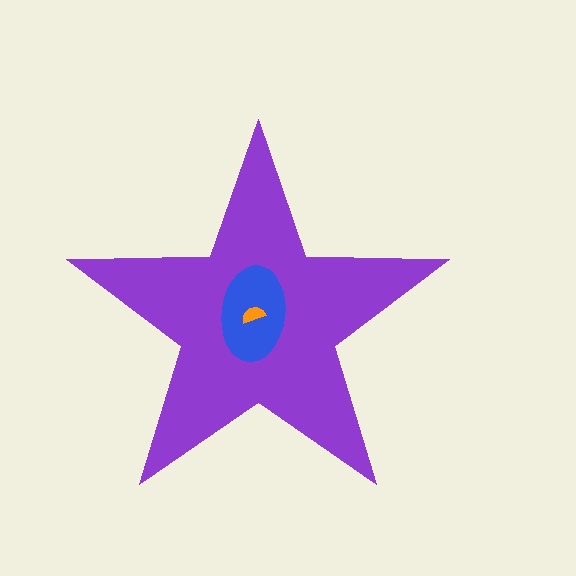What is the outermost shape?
The purple star.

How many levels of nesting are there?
3.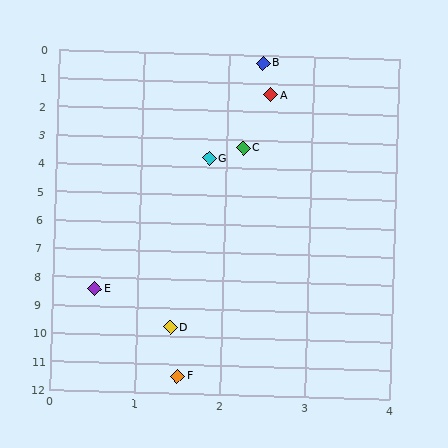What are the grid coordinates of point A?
Point A is at approximately (2.5, 1.4).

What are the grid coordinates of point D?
Point D is at approximately (1.4, 9.7).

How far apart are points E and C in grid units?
Points E and C are about 5.4 grid units apart.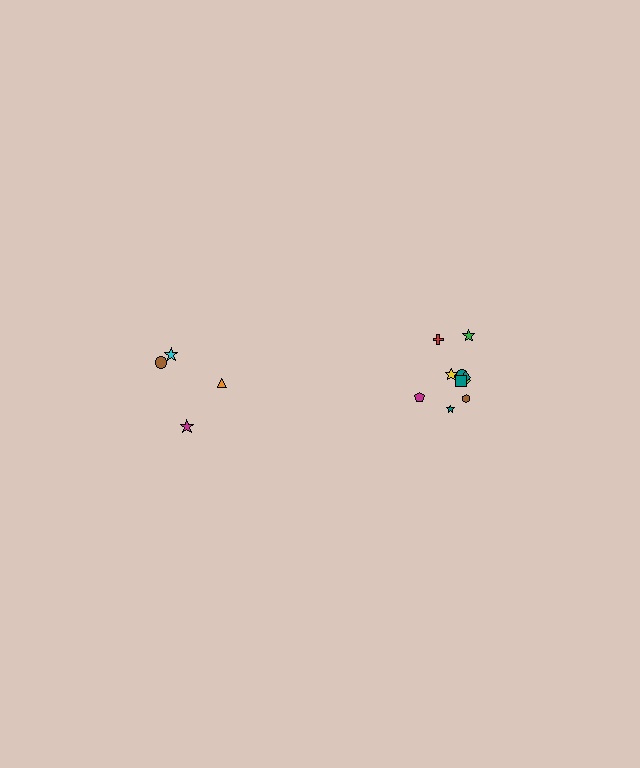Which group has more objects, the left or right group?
The right group.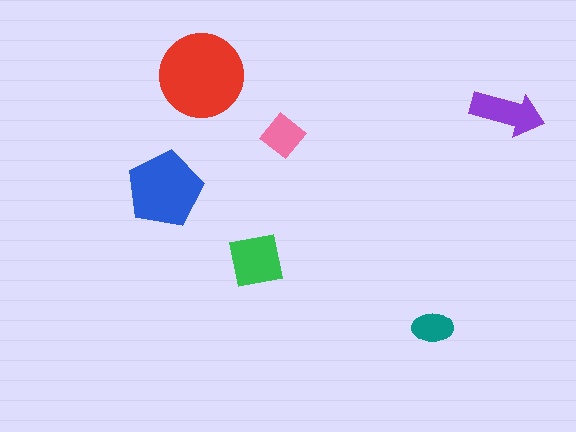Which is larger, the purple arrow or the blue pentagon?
The blue pentagon.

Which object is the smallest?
The teal ellipse.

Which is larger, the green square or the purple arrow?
The green square.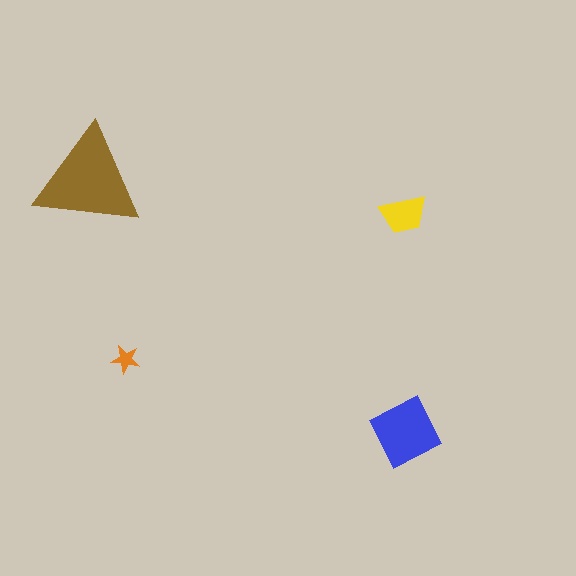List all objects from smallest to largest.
The orange star, the yellow trapezoid, the blue diamond, the brown triangle.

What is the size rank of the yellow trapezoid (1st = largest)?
3rd.